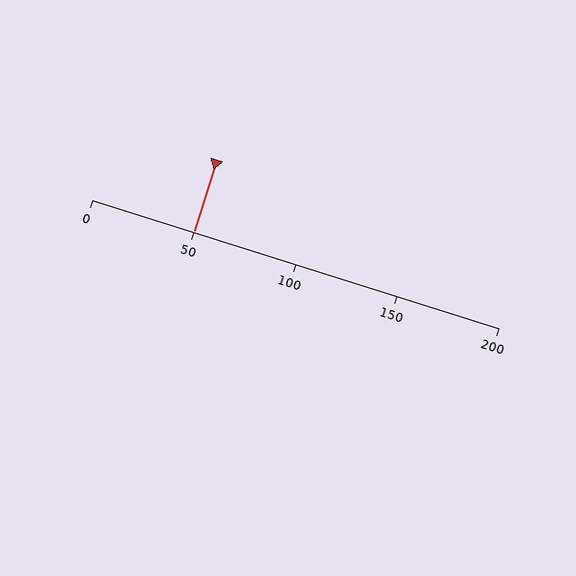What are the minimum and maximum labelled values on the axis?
The axis runs from 0 to 200.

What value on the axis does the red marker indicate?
The marker indicates approximately 50.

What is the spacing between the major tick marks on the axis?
The major ticks are spaced 50 apart.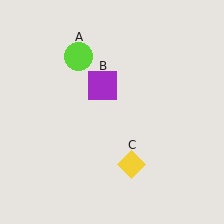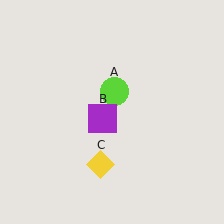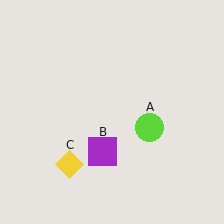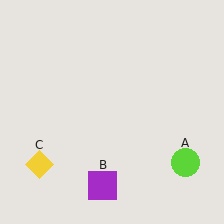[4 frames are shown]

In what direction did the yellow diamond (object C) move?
The yellow diamond (object C) moved left.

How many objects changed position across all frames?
3 objects changed position: lime circle (object A), purple square (object B), yellow diamond (object C).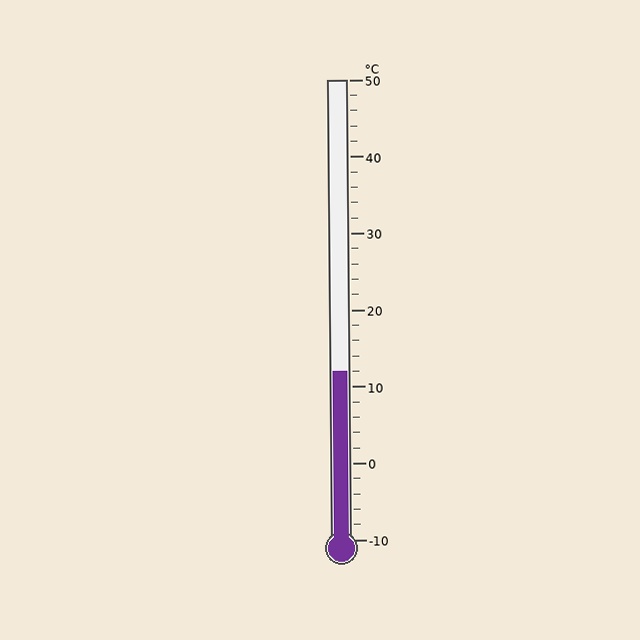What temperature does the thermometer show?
The thermometer shows approximately 12°C.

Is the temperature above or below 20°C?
The temperature is below 20°C.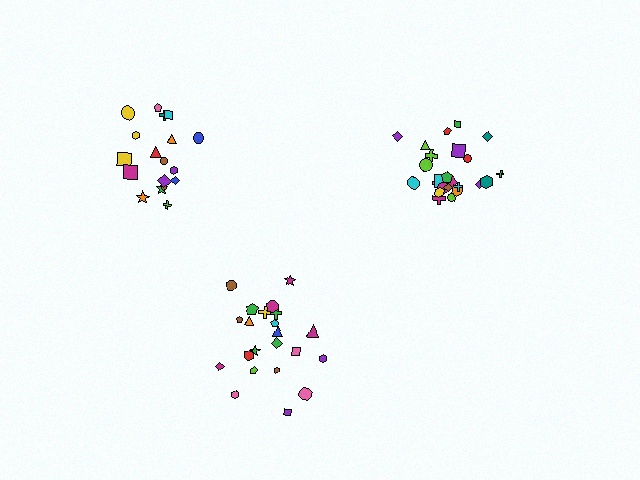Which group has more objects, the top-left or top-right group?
The top-right group.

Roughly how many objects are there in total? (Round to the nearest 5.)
Roughly 65 objects in total.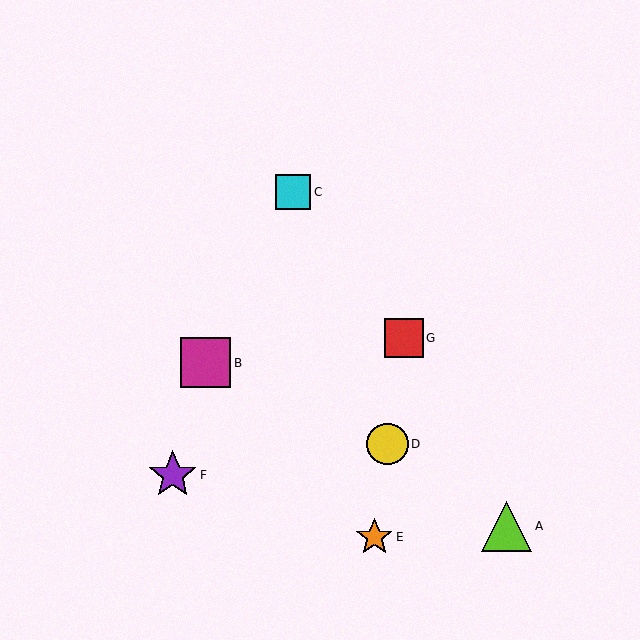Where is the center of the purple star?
The center of the purple star is at (173, 475).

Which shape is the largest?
The lime triangle (labeled A) is the largest.